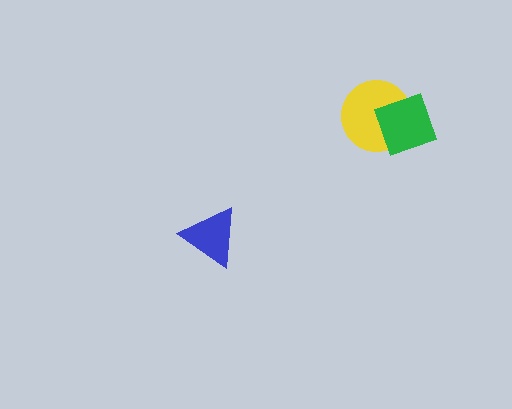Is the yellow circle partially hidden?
Yes, it is partially covered by another shape.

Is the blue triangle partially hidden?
No, no other shape covers it.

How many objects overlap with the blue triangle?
0 objects overlap with the blue triangle.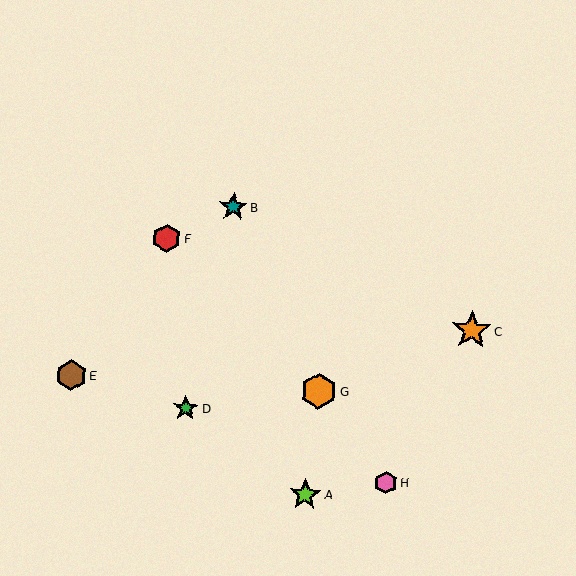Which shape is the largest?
The orange star (labeled C) is the largest.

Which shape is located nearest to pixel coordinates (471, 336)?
The orange star (labeled C) at (472, 330) is nearest to that location.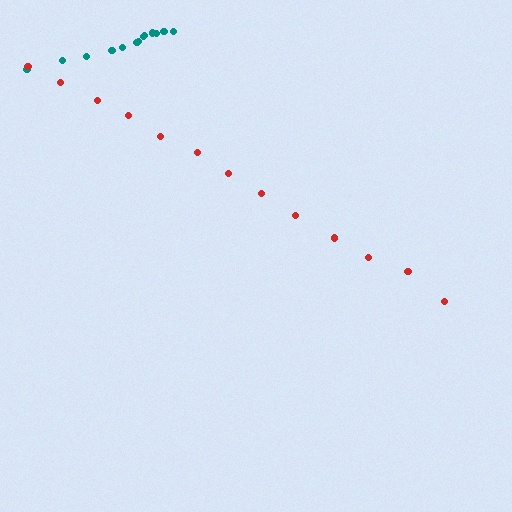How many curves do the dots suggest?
There are 2 distinct paths.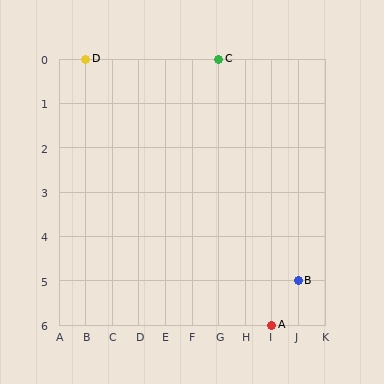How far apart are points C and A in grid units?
Points C and A are 2 columns and 6 rows apart (about 6.3 grid units diagonally).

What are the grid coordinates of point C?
Point C is at grid coordinates (G, 0).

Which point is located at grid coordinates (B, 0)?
Point D is at (B, 0).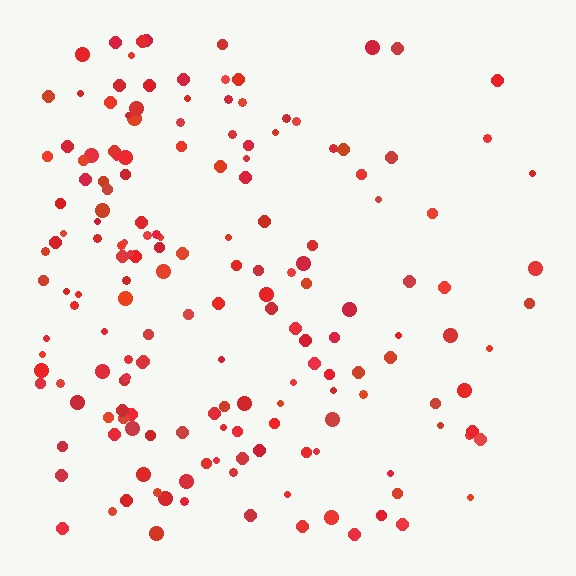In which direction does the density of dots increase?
From right to left, with the left side densest.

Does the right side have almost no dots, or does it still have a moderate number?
Still a moderate number, just noticeably fewer than the left.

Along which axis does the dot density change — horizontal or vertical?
Horizontal.